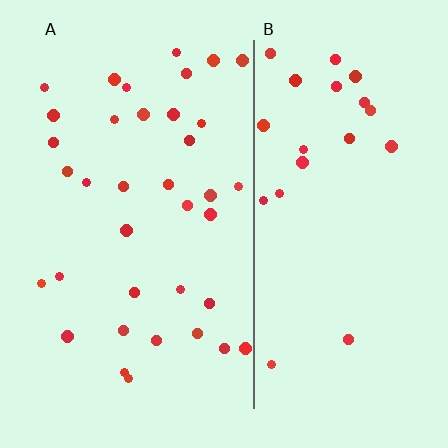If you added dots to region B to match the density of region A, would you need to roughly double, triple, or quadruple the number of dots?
Approximately double.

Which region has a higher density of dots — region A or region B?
A (the left).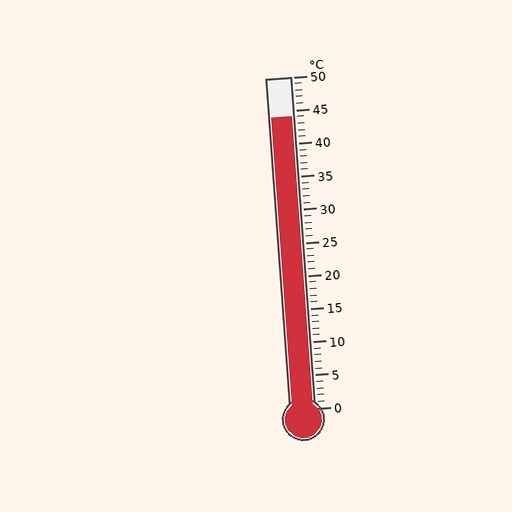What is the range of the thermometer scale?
The thermometer scale ranges from 0°C to 50°C.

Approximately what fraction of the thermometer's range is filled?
The thermometer is filled to approximately 90% of its range.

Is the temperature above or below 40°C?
The temperature is above 40°C.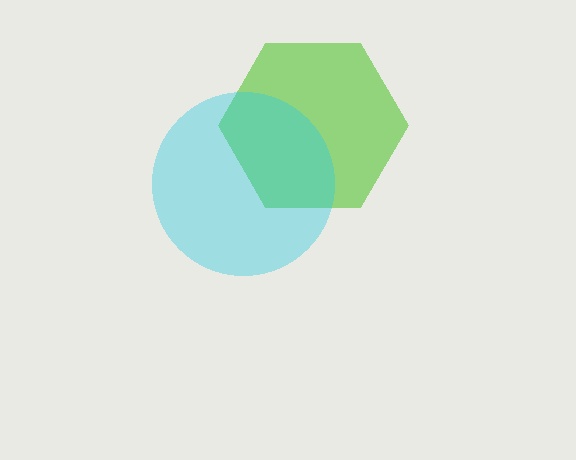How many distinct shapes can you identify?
There are 2 distinct shapes: a lime hexagon, a cyan circle.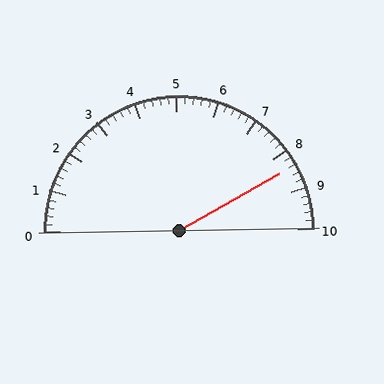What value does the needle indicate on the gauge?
The needle indicates approximately 8.4.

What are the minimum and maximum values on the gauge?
The gauge ranges from 0 to 10.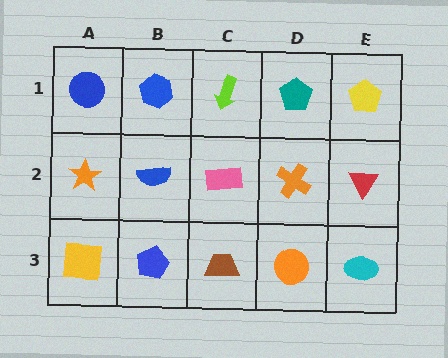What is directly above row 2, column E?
A yellow pentagon.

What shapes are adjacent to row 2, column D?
A teal pentagon (row 1, column D), an orange circle (row 3, column D), a pink rectangle (row 2, column C), a red triangle (row 2, column E).